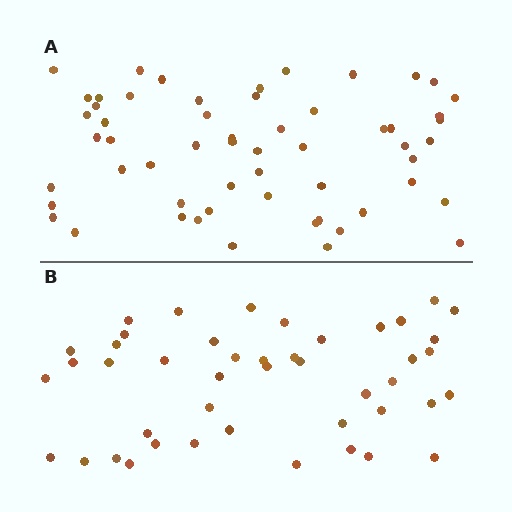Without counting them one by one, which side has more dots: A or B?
Region A (the top region) has more dots.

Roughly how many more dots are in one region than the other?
Region A has roughly 12 or so more dots than region B.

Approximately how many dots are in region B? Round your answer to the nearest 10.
About 40 dots. (The exact count is 45, which rounds to 40.)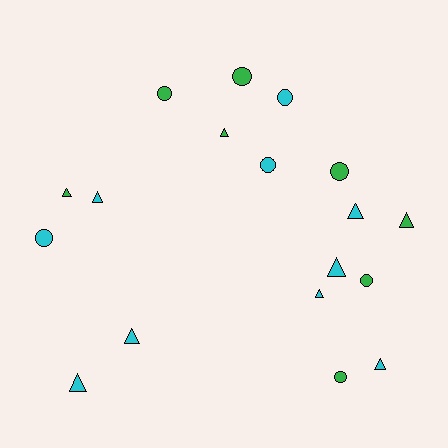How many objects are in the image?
There are 18 objects.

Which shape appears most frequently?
Triangle, with 10 objects.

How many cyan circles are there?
There are 3 cyan circles.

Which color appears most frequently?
Cyan, with 10 objects.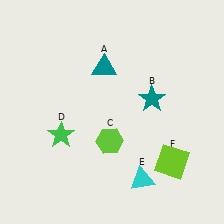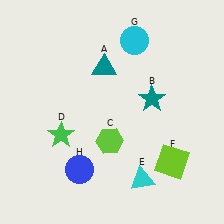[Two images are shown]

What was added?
A cyan circle (G), a blue circle (H) were added in Image 2.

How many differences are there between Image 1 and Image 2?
There are 2 differences between the two images.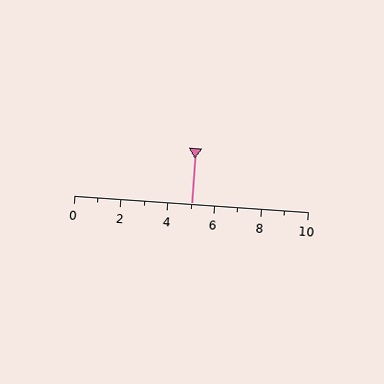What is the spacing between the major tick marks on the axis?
The major ticks are spaced 2 apart.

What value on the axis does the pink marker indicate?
The marker indicates approximately 5.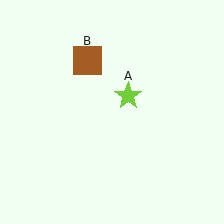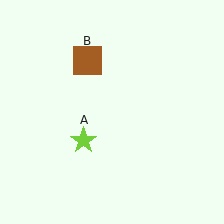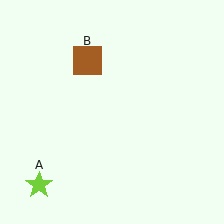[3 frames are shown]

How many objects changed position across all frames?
1 object changed position: lime star (object A).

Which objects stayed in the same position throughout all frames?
Brown square (object B) remained stationary.